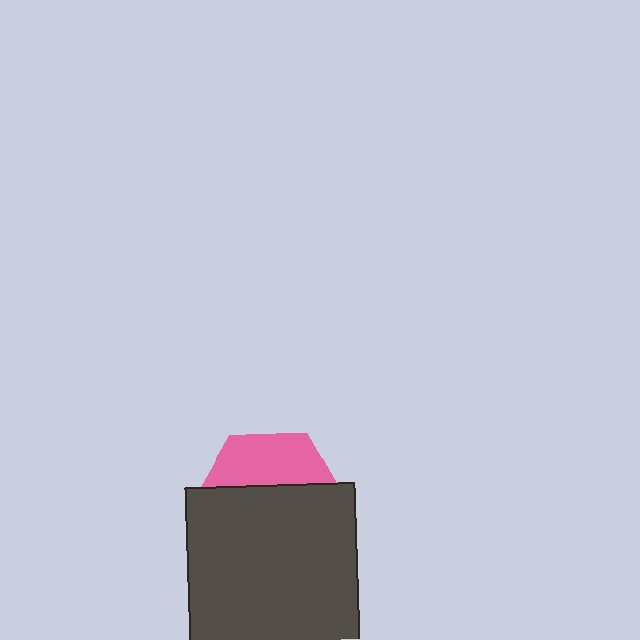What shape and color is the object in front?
The object in front is a dark gray rectangle.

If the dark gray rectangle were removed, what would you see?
You would see the complete pink hexagon.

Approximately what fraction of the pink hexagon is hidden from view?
Roughly 64% of the pink hexagon is hidden behind the dark gray rectangle.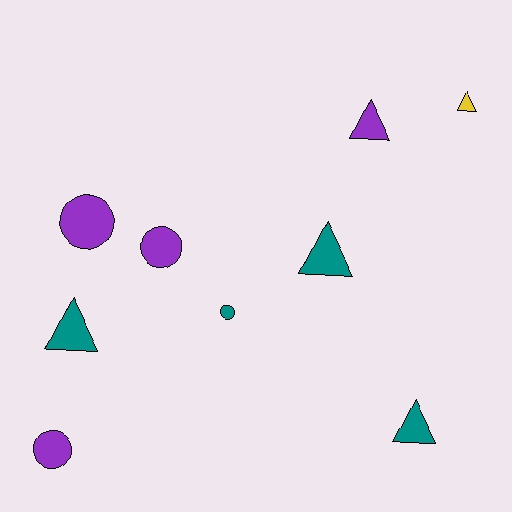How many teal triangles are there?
There are 3 teal triangles.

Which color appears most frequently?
Teal, with 4 objects.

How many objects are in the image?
There are 9 objects.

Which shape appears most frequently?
Triangle, with 5 objects.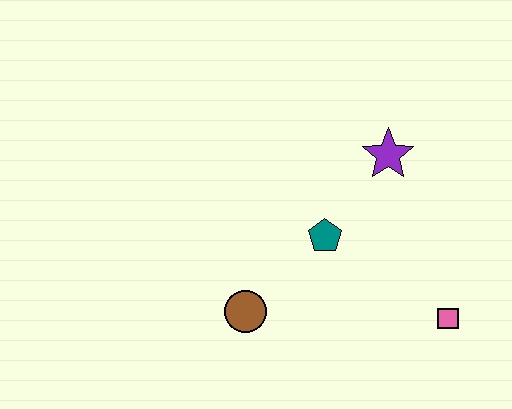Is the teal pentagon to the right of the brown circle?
Yes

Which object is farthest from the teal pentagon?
The pink square is farthest from the teal pentagon.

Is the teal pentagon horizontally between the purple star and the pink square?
No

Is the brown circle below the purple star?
Yes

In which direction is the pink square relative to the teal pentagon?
The pink square is to the right of the teal pentagon.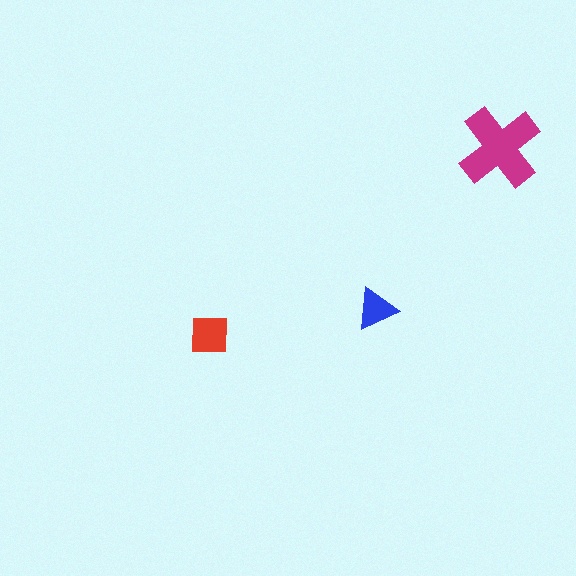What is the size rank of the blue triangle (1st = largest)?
3rd.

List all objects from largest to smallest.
The magenta cross, the red square, the blue triangle.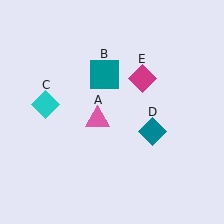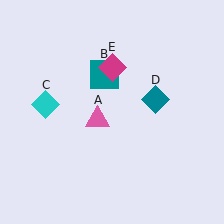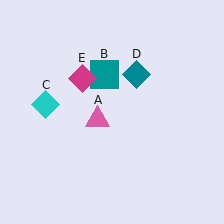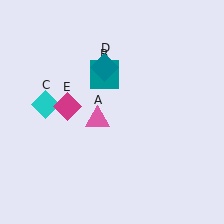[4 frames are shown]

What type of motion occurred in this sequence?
The teal diamond (object D), magenta diamond (object E) rotated counterclockwise around the center of the scene.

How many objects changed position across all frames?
2 objects changed position: teal diamond (object D), magenta diamond (object E).